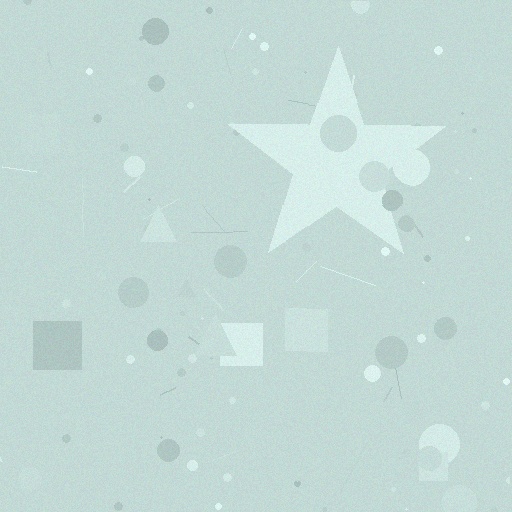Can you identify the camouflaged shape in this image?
The camouflaged shape is a star.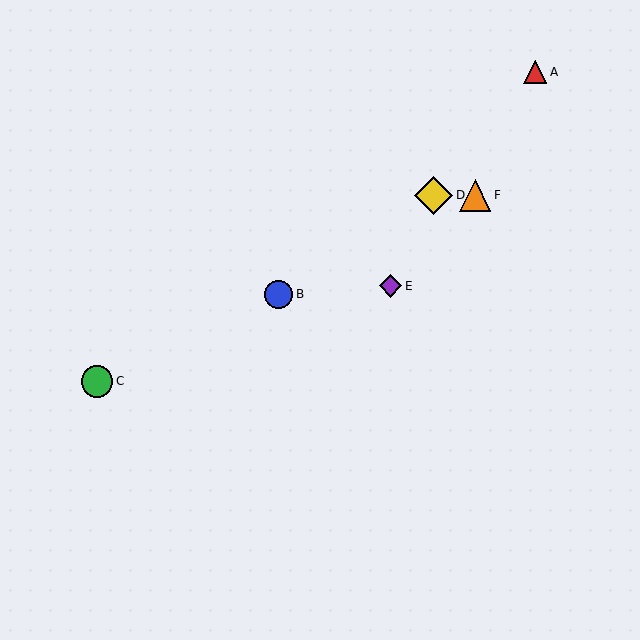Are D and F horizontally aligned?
Yes, both are at y≈195.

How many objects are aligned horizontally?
2 objects (D, F) are aligned horizontally.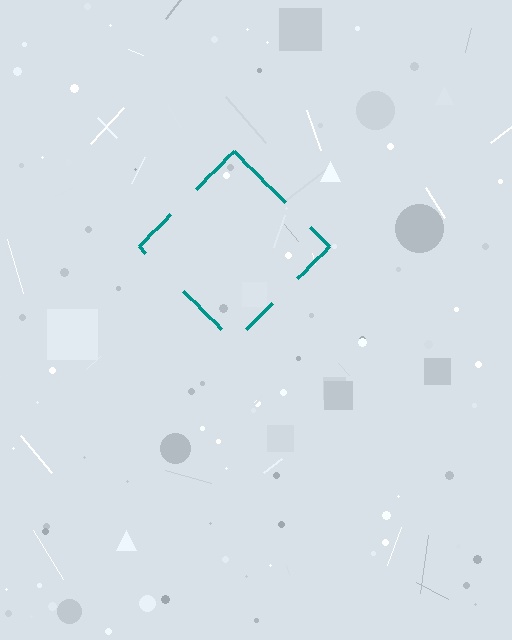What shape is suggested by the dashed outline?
The dashed outline suggests a diamond.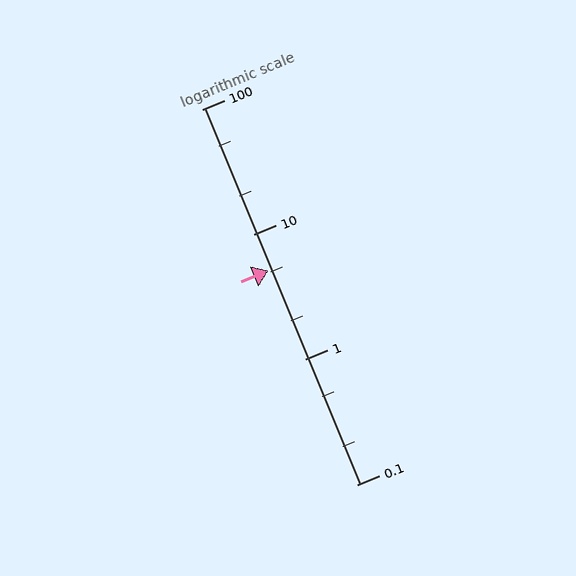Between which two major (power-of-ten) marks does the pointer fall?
The pointer is between 1 and 10.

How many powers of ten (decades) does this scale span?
The scale spans 3 decades, from 0.1 to 100.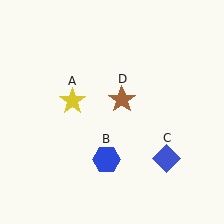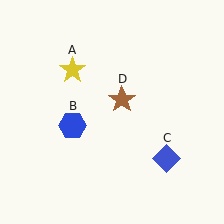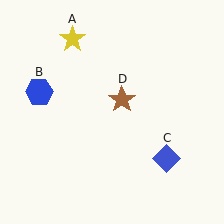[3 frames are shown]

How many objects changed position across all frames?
2 objects changed position: yellow star (object A), blue hexagon (object B).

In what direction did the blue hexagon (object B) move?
The blue hexagon (object B) moved up and to the left.